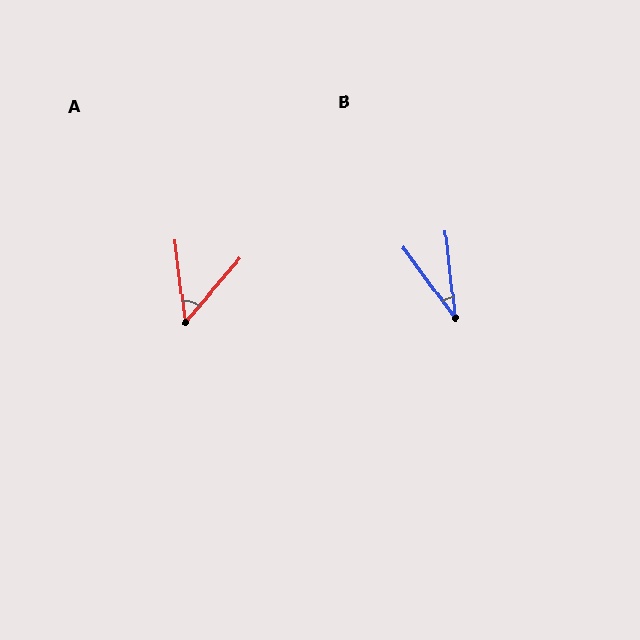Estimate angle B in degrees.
Approximately 31 degrees.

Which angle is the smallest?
B, at approximately 31 degrees.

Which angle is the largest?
A, at approximately 48 degrees.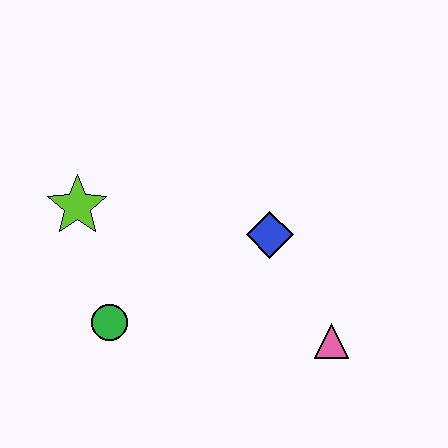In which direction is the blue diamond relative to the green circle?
The blue diamond is to the right of the green circle.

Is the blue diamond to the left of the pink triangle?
Yes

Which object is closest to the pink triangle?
The blue diamond is closest to the pink triangle.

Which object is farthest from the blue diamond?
The lime star is farthest from the blue diamond.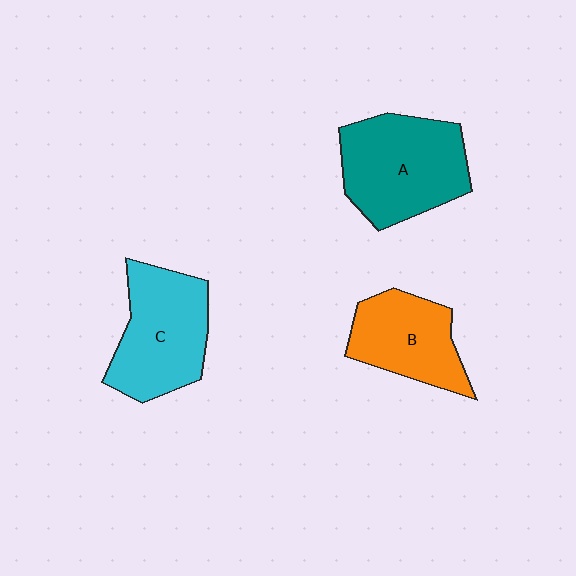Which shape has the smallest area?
Shape B (orange).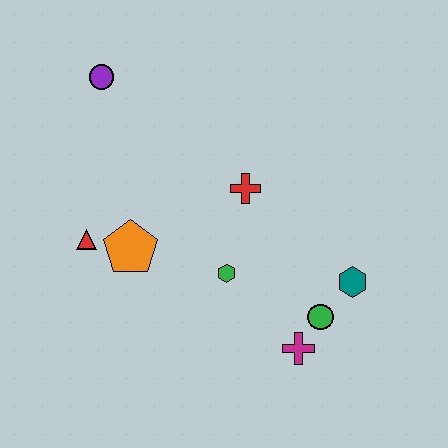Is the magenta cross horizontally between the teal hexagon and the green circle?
No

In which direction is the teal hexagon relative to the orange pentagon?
The teal hexagon is to the right of the orange pentagon.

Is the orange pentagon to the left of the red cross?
Yes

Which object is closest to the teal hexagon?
The green circle is closest to the teal hexagon.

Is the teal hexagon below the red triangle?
Yes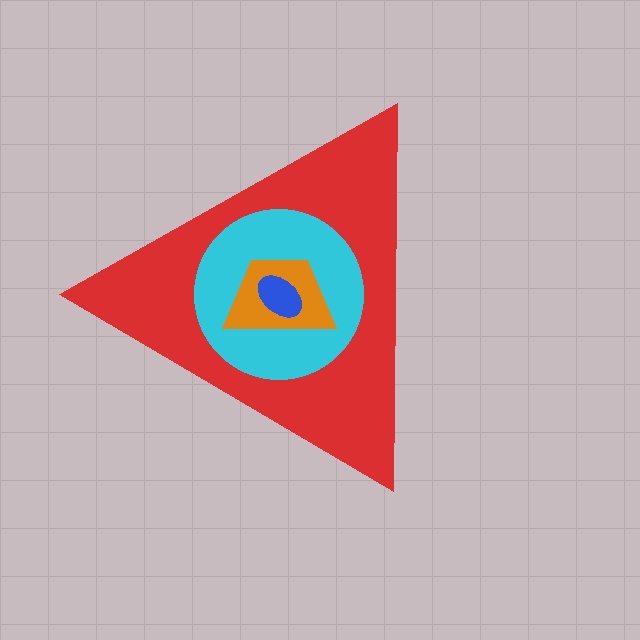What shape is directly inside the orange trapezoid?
The blue ellipse.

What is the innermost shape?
The blue ellipse.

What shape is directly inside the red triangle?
The cyan circle.